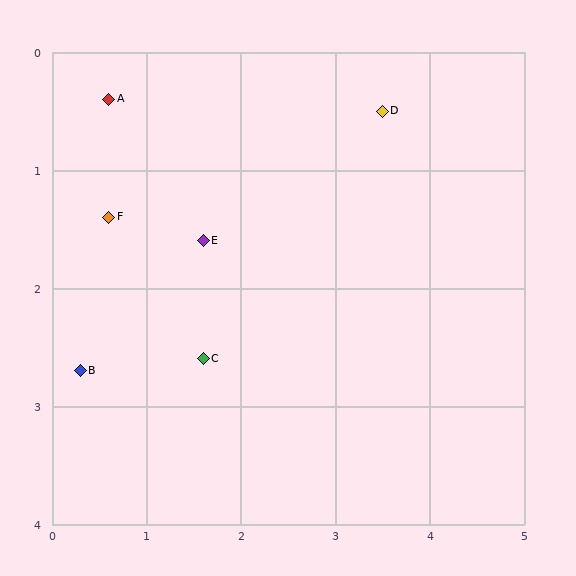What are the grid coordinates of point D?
Point D is at approximately (3.5, 0.5).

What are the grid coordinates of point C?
Point C is at approximately (1.6, 2.6).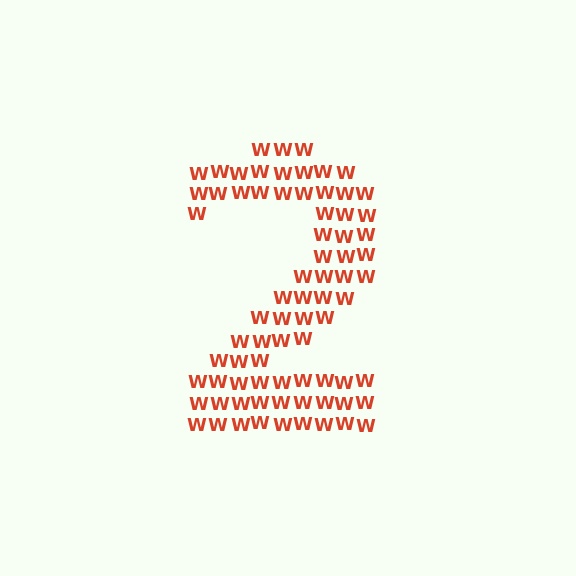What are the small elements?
The small elements are letter W's.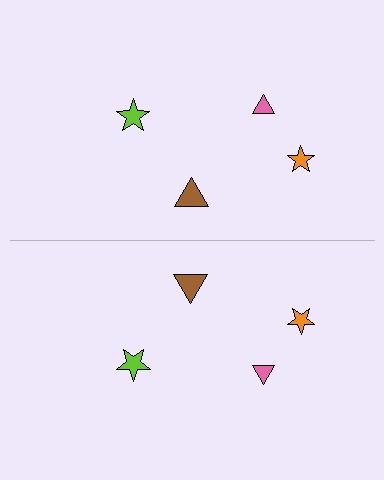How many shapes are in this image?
There are 8 shapes in this image.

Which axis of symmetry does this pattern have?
The pattern has a horizontal axis of symmetry running through the center of the image.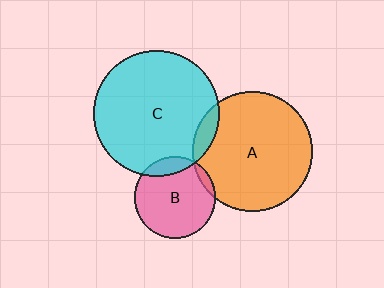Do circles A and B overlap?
Yes.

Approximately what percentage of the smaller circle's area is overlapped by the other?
Approximately 5%.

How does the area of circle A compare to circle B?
Approximately 2.2 times.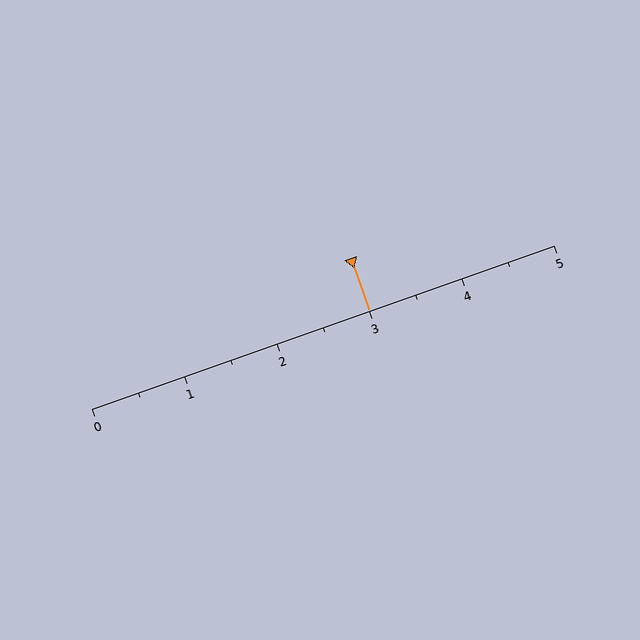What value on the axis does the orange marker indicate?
The marker indicates approximately 3.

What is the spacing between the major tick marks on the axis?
The major ticks are spaced 1 apart.